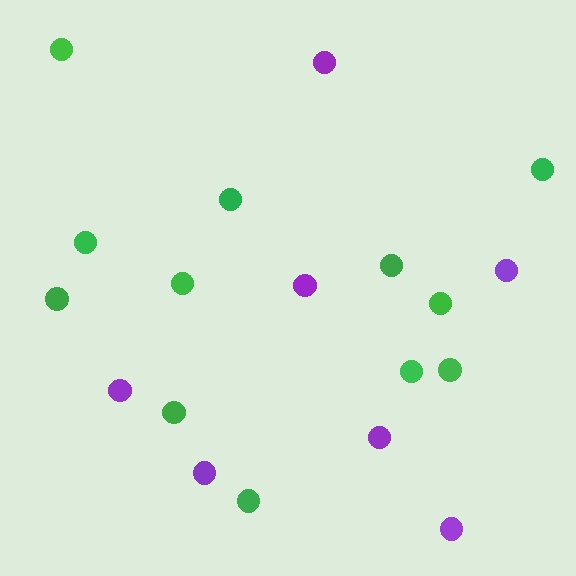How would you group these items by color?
There are 2 groups: one group of purple circles (7) and one group of green circles (12).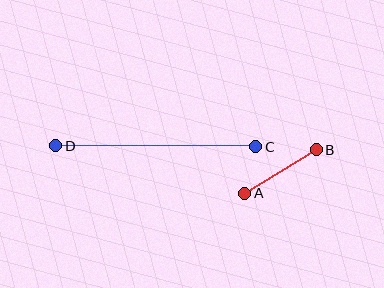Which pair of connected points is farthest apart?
Points C and D are farthest apart.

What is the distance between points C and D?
The distance is approximately 200 pixels.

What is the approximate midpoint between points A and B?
The midpoint is at approximately (281, 171) pixels.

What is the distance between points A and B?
The distance is approximately 83 pixels.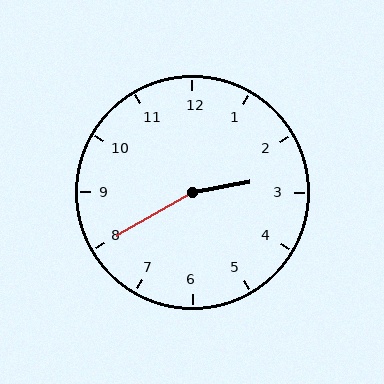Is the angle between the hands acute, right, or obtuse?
It is obtuse.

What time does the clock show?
2:40.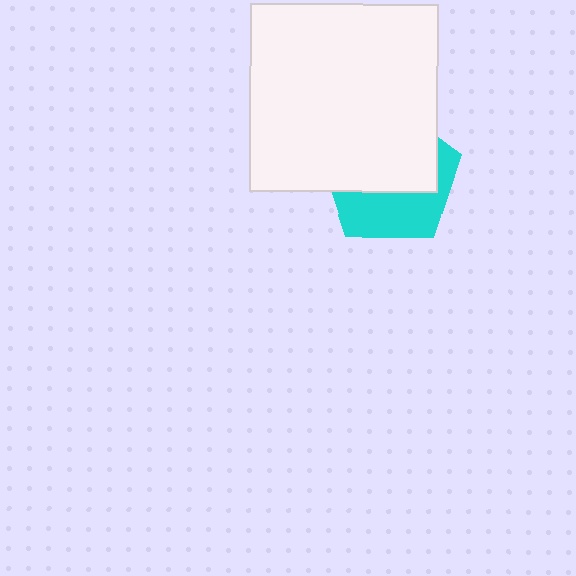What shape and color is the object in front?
The object in front is a white square.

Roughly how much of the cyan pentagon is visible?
A small part of it is visible (roughly 42%).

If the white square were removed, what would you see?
You would see the complete cyan pentagon.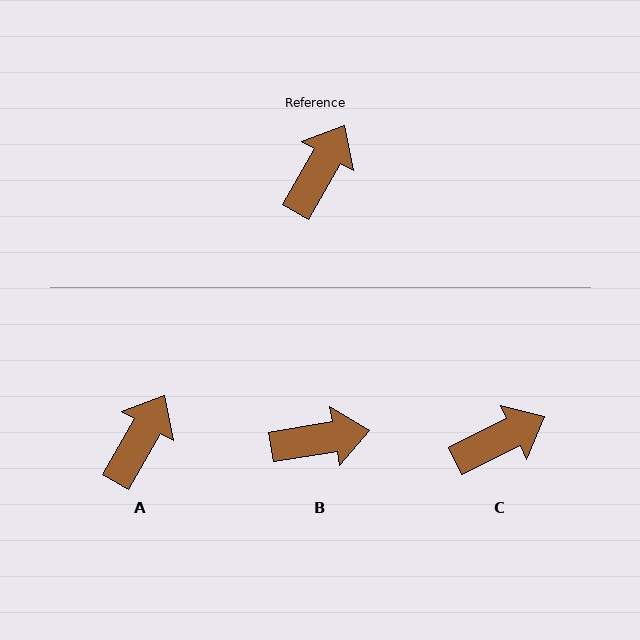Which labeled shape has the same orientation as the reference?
A.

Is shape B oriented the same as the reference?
No, it is off by about 51 degrees.